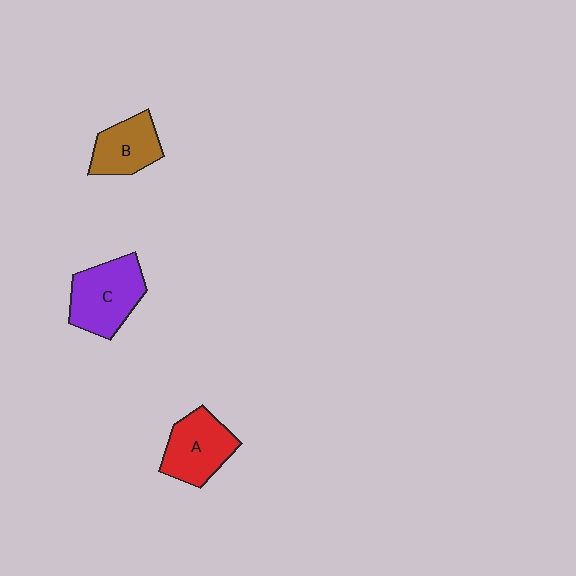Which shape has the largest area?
Shape C (purple).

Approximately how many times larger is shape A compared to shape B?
Approximately 1.2 times.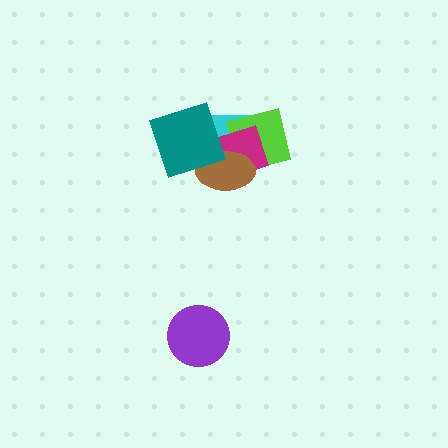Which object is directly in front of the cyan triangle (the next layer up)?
The lime square is directly in front of the cyan triangle.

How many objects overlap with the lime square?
3 objects overlap with the lime square.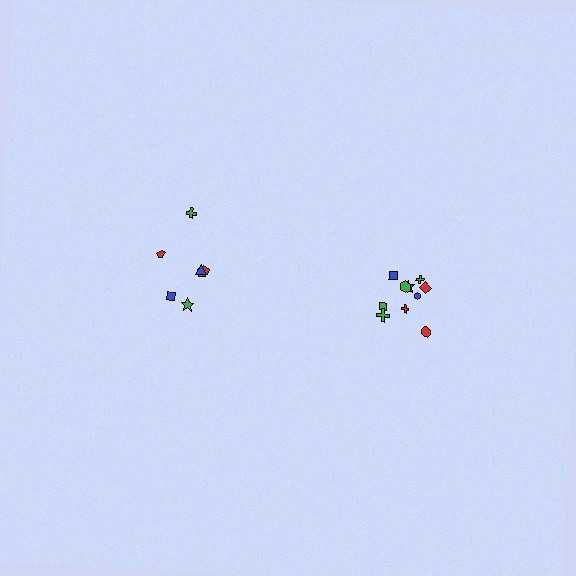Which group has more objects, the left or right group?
The right group.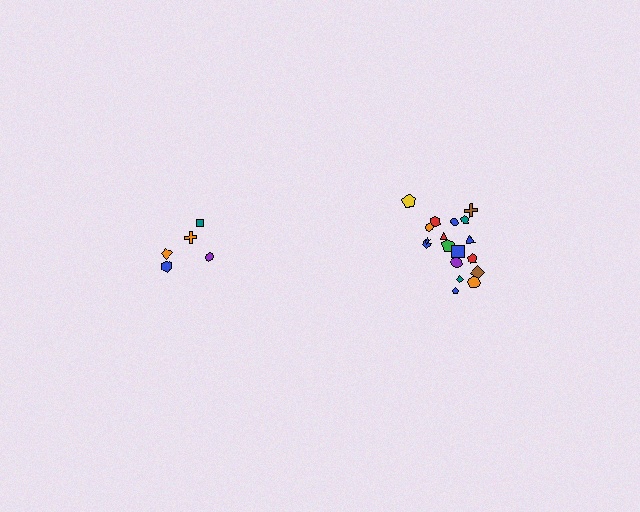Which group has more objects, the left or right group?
The right group.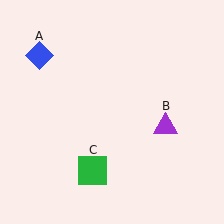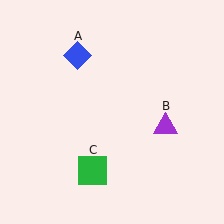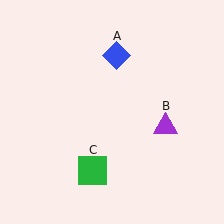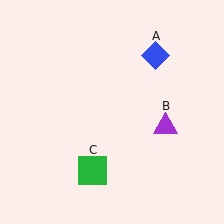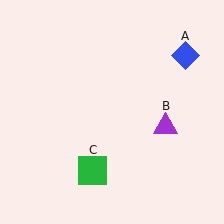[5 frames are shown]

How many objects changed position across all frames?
1 object changed position: blue diamond (object A).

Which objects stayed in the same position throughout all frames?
Purple triangle (object B) and green square (object C) remained stationary.